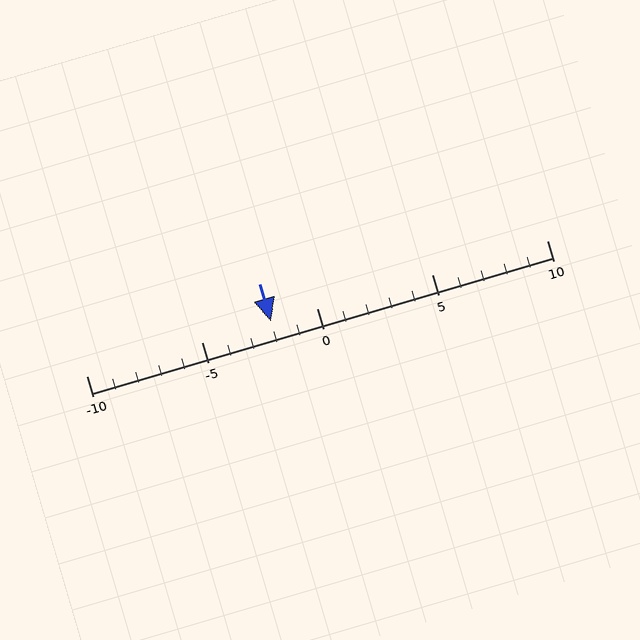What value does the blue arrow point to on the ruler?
The blue arrow points to approximately -2.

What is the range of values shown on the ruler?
The ruler shows values from -10 to 10.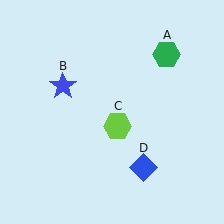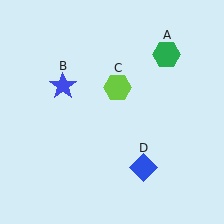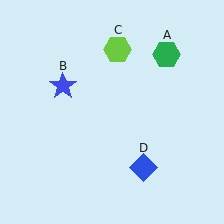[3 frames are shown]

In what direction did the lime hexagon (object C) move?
The lime hexagon (object C) moved up.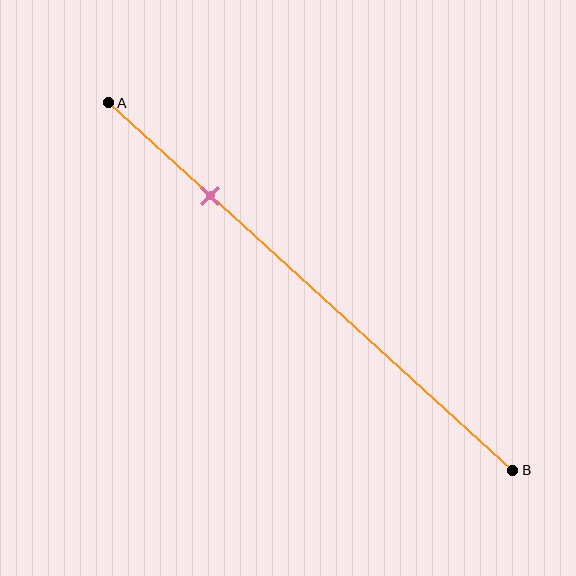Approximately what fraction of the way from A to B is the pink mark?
The pink mark is approximately 25% of the way from A to B.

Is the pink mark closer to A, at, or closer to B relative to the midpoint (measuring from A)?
The pink mark is closer to point A than the midpoint of segment AB.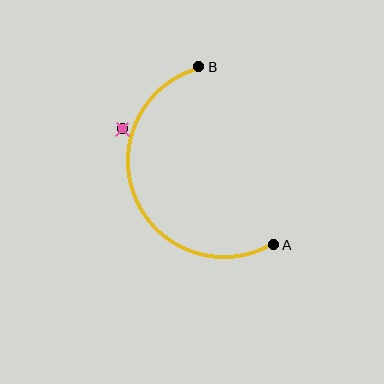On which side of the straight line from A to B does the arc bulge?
The arc bulges to the left of the straight line connecting A and B.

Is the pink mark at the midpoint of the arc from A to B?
No — the pink mark does not lie on the arc at all. It sits slightly outside the curve.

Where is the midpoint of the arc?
The arc midpoint is the point on the curve farthest from the straight line joining A and B. It sits to the left of that line.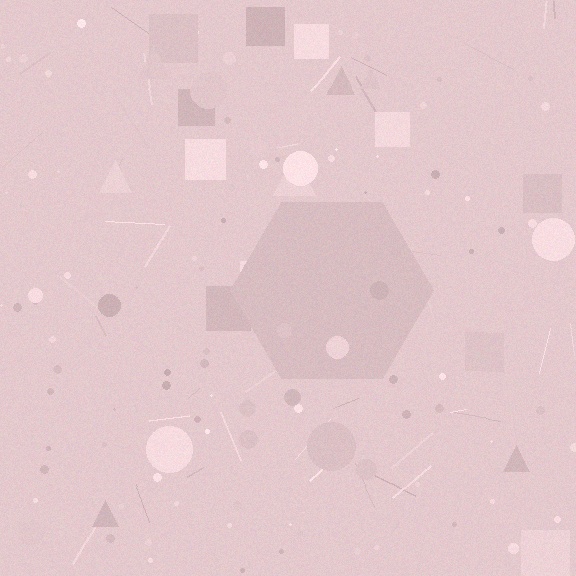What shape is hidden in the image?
A hexagon is hidden in the image.